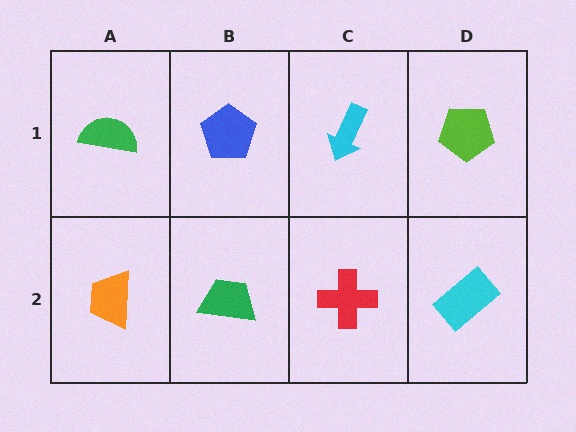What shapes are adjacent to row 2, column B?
A blue pentagon (row 1, column B), an orange trapezoid (row 2, column A), a red cross (row 2, column C).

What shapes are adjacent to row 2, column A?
A green semicircle (row 1, column A), a green trapezoid (row 2, column B).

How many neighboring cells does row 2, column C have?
3.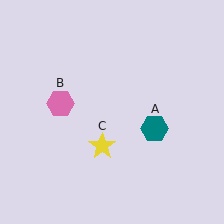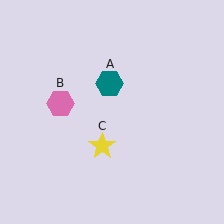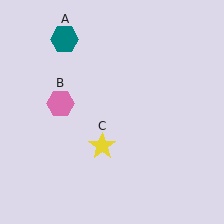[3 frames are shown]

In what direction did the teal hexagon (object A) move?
The teal hexagon (object A) moved up and to the left.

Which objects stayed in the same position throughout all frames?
Pink hexagon (object B) and yellow star (object C) remained stationary.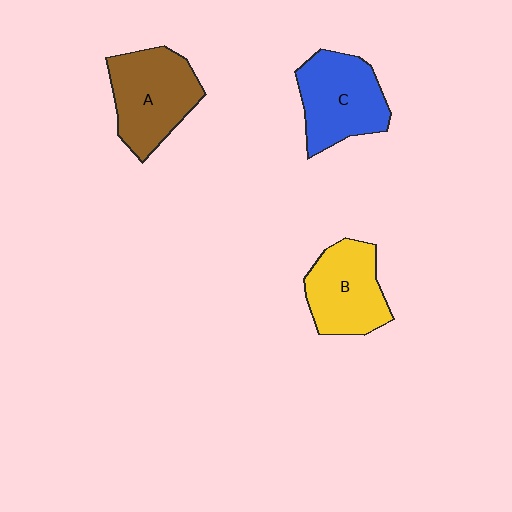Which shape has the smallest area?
Shape B (yellow).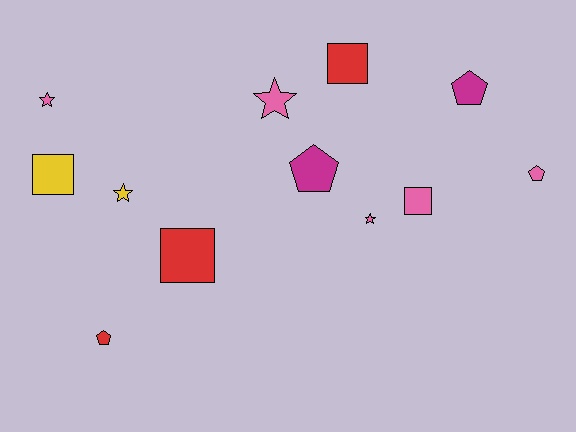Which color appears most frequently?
Pink, with 5 objects.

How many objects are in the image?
There are 12 objects.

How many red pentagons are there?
There is 1 red pentagon.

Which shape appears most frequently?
Star, with 4 objects.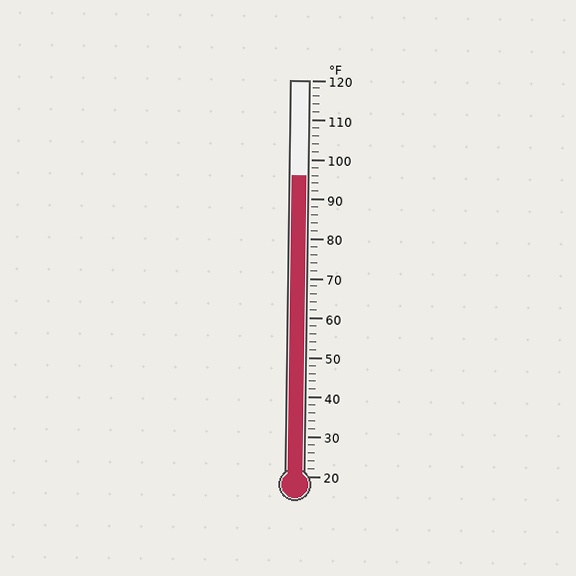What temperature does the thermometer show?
The thermometer shows approximately 96°F.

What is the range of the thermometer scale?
The thermometer scale ranges from 20°F to 120°F.